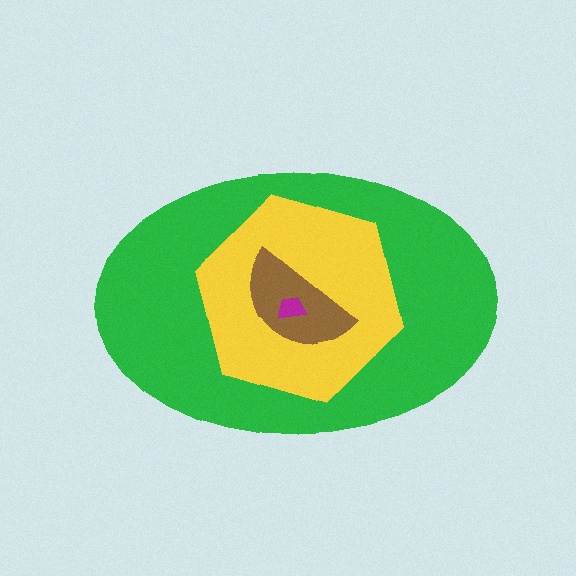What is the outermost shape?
The green ellipse.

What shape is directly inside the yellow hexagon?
The brown semicircle.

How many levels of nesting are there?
4.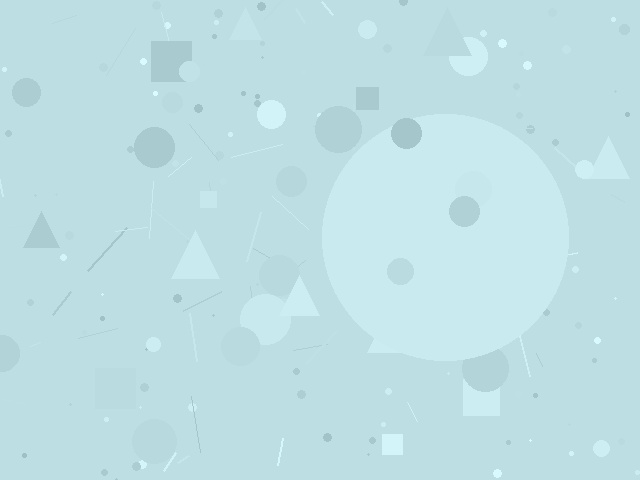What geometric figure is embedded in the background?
A circle is embedded in the background.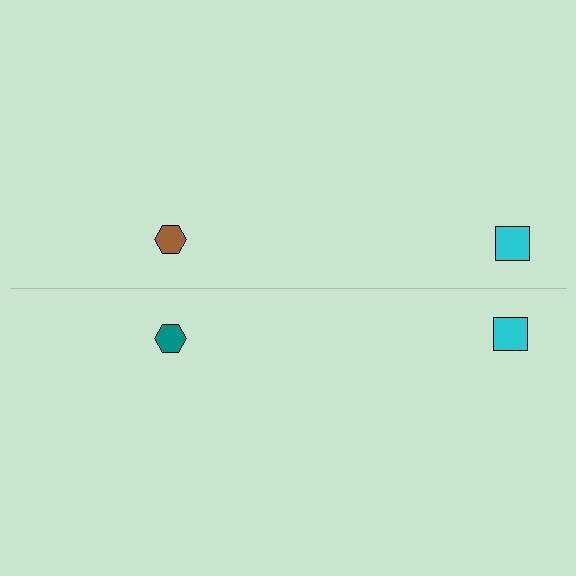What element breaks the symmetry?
The teal hexagon on the bottom side breaks the symmetry — its mirror counterpart is brown.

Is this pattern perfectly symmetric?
No, the pattern is not perfectly symmetric. The teal hexagon on the bottom side breaks the symmetry — its mirror counterpart is brown.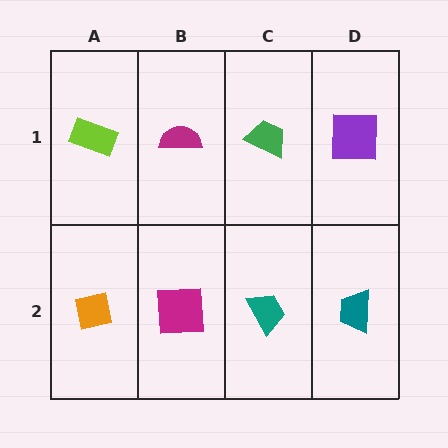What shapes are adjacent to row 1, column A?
An orange square (row 2, column A), a magenta semicircle (row 1, column B).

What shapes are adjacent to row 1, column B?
A magenta square (row 2, column B), a lime rectangle (row 1, column A), a green trapezoid (row 1, column C).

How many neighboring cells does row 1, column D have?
2.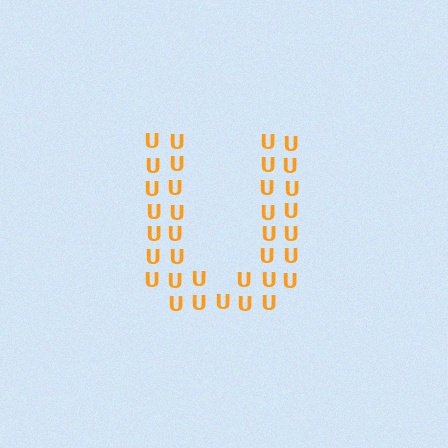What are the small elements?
The small elements are letter U's.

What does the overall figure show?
The overall figure shows the letter U.